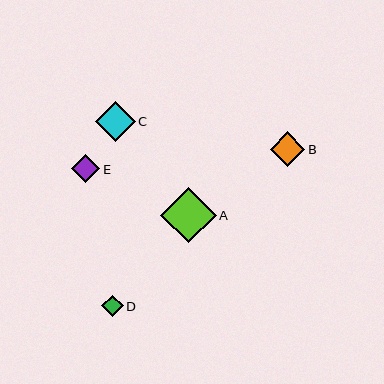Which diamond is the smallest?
Diamond D is the smallest with a size of approximately 21 pixels.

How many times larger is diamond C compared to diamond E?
Diamond C is approximately 1.4 times the size of diamond E.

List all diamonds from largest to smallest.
From largest to smallest: A, C, B, E, D.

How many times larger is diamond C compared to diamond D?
Diamond C is approximately 1.9 times the size of diamond D.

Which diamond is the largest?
Diamond A is the largest with a size of approximately 55 pixels.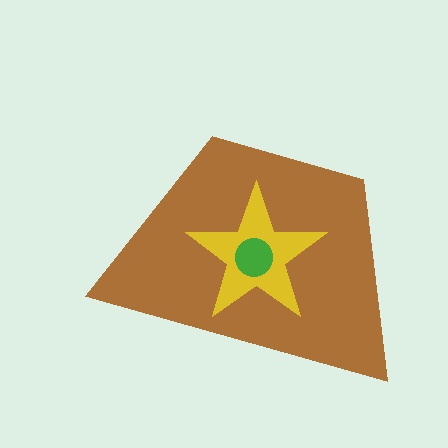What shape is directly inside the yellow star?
The green circle.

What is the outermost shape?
The brown trapezoid.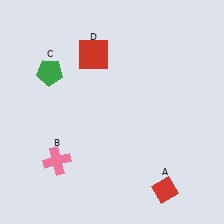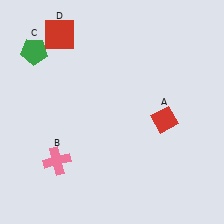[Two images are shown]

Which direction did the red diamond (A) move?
The red diamond (A) moved up.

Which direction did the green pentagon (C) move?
The green pentagon (C) moved up.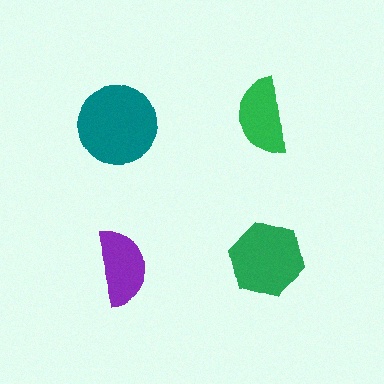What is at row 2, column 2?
A green hexagon.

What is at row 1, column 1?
A teal circle.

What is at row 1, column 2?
A green semicircle.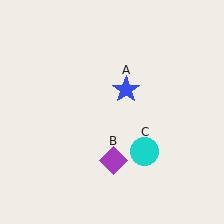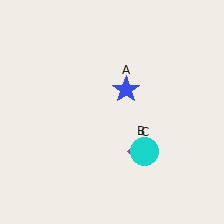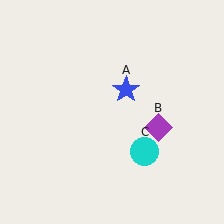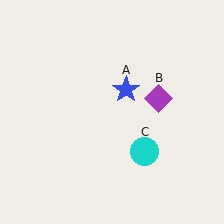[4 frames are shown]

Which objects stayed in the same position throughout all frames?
Blue star (object A) and cyan circle (object C) remained stationary.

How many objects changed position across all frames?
1 object changed position: purple diamond (object B).